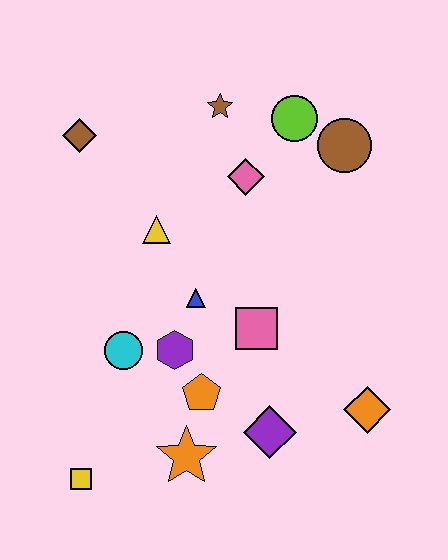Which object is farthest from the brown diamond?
The orange diamond is farthest from the brown diamond.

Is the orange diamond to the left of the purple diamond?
No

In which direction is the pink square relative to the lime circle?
The pink square is below the lime circle.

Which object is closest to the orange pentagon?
The purple hexagon is closest to the orange pentagon.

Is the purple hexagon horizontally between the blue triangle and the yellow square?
Yes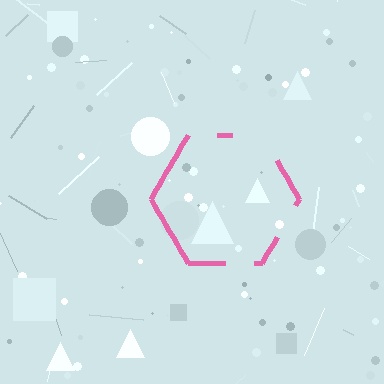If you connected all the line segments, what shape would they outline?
They would outline a hexagon.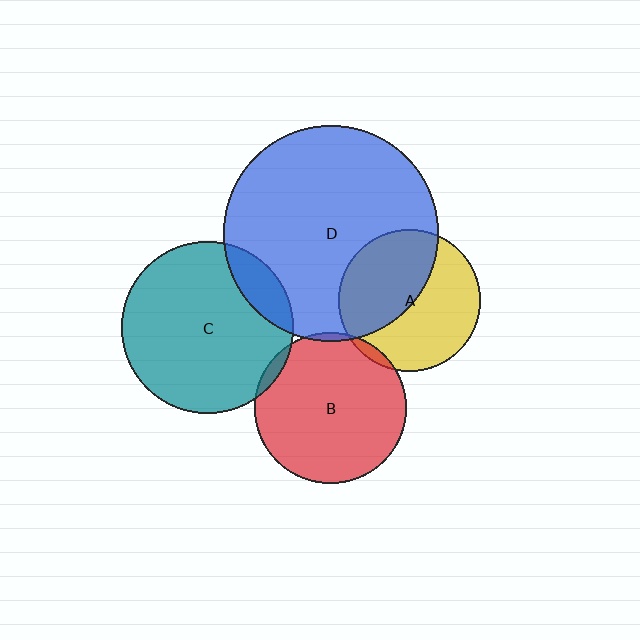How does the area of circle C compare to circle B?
Approximately 1.3 times.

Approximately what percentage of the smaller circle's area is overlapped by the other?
Approximately 15%.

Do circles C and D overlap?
Yes.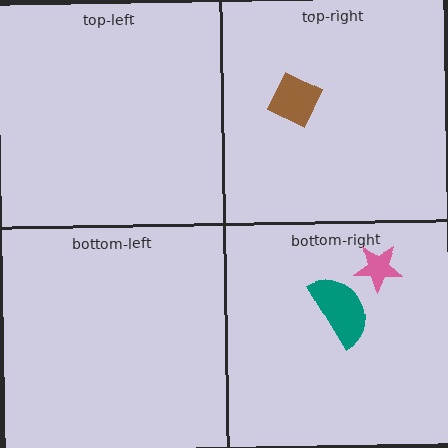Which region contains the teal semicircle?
The bottom-right region.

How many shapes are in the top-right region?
1.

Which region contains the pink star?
The bottom-right region.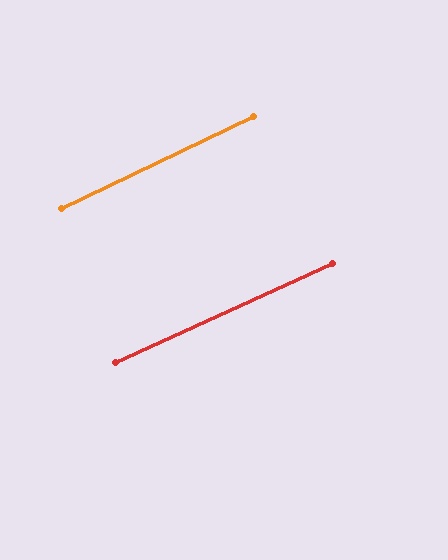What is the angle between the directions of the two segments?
Approximately 1 degree.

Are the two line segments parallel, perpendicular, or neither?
Parallel — their directions differ by only 1.2°.